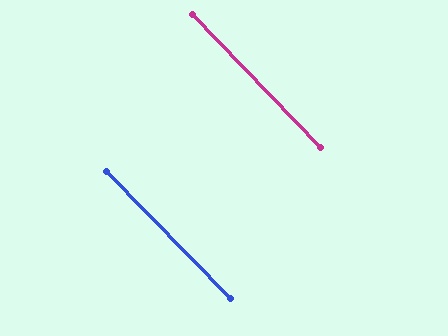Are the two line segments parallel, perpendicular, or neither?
Parallel — their directions differ by only 0.4°.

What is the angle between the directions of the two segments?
Approximately 0 degrees.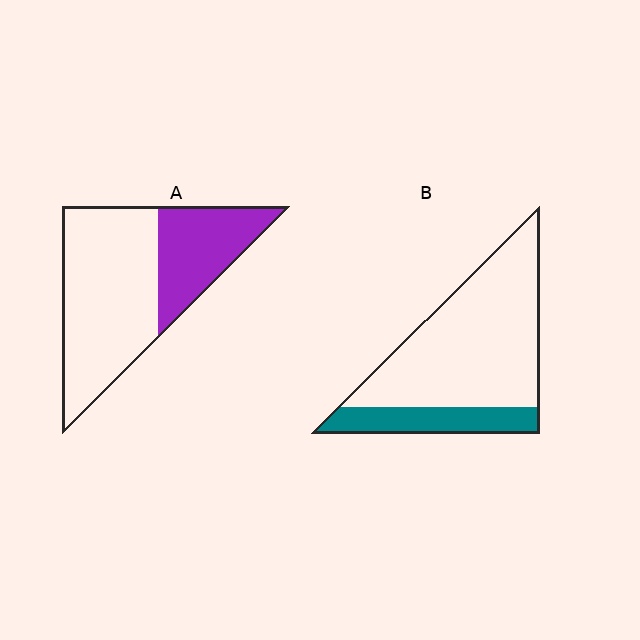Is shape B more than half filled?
No.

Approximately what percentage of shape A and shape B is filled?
A is approximately 35% and B is approximately 20%.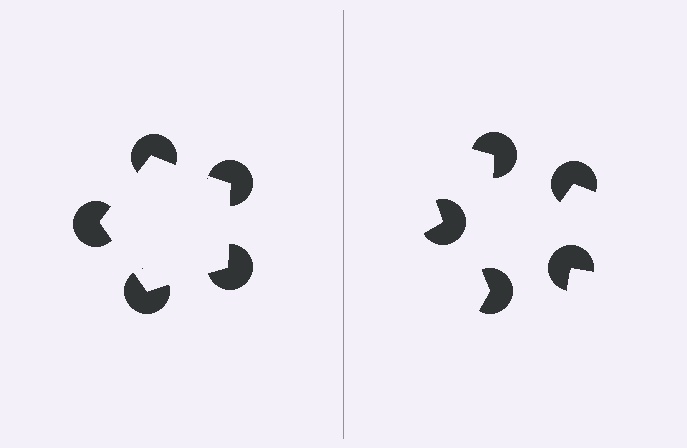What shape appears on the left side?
An illusory pentagon.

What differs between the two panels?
The pac-man discs are positioned identically on both sides; only the wedge orientations differ. On the left they align to a pentagon; on the right they are misaligned.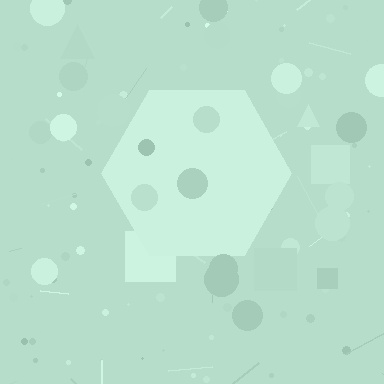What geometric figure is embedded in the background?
A hexagon is embedded in the background.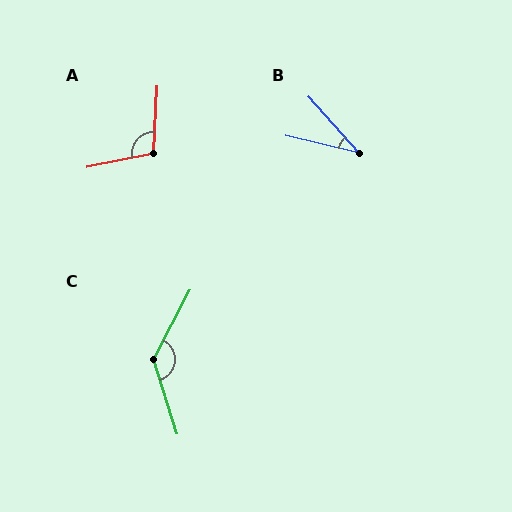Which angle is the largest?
C, at approximately 135 degrees.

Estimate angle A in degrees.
Approximately 104 degrees.